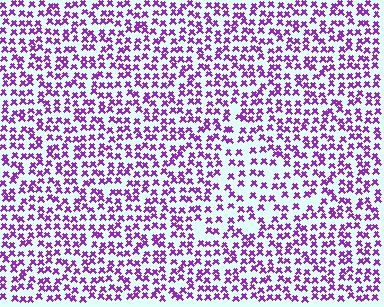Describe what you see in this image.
The image contains small purple elements arranged at two different densities. A triangle-shaped region is visible where the elements are less densely packed than the surrounding area.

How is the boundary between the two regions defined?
The boundary is defined by a change in element density (approximately 1.6x ratio). All elements are the same color, size, and shape.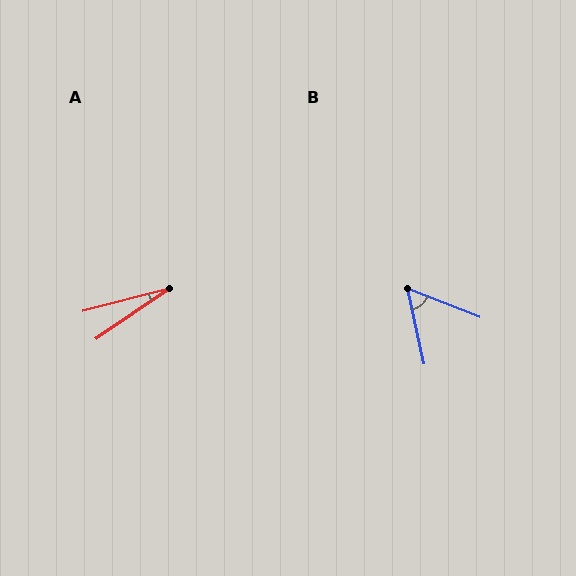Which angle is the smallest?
A, at approximately 20 degrees.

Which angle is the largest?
B, at approximately 56 degrees.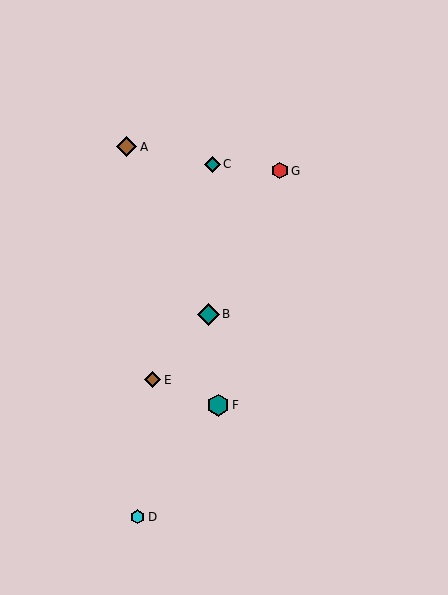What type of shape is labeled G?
Shape G is a red hexagon.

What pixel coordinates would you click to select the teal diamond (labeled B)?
Click at (208, 314) to select the teal diamond B.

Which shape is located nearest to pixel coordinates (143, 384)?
The brown diamond (labeled E) at (152, 380) is nearest to that location.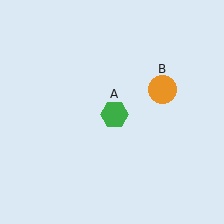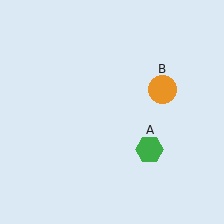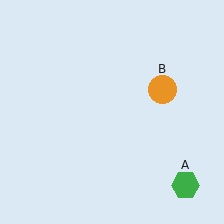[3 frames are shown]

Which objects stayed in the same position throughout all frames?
Orange circle (object B) remained stationary.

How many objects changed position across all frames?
1 object changed position: green hexagon (object A).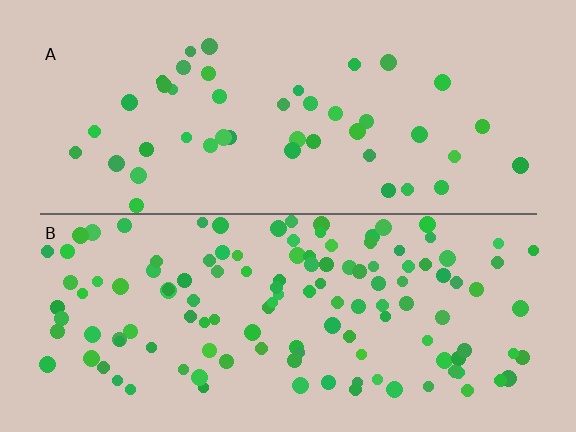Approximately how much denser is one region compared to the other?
Approximately 2.8× — region B over region A.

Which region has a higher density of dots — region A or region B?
B (the bottom).